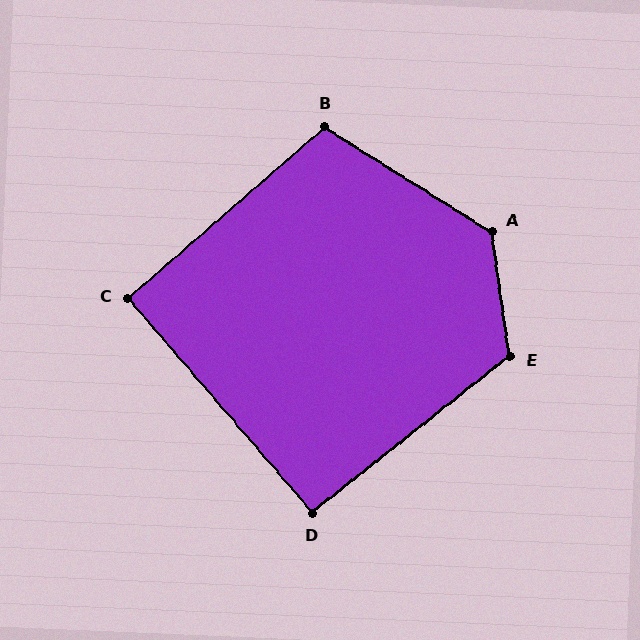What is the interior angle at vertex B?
Approximately 107 degrees (obtuse).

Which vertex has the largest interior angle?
A, at approximately 130 degrees.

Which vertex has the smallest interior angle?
C, at approximately 91 degrees.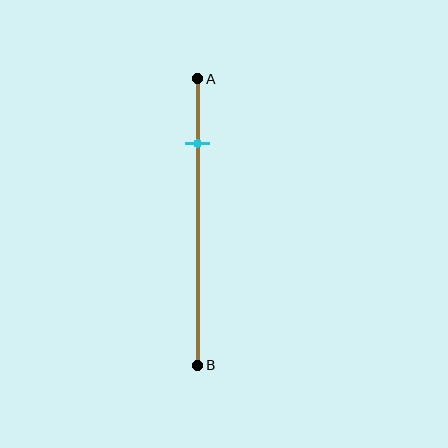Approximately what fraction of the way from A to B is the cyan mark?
The cyan mark is approximately 20% of the way from A to B.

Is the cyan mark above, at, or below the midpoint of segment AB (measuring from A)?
The cyan mark is above the midpoint of segment AB.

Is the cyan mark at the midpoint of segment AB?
No, the mark is at about 20% from A, not at the 50% midpoint.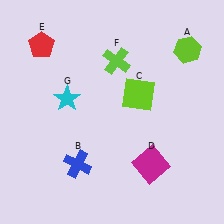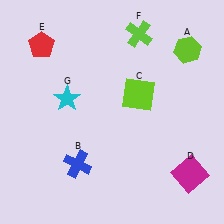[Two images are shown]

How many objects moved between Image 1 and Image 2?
2 objects moved between the two images.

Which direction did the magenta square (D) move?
The magenta square (D) moved right.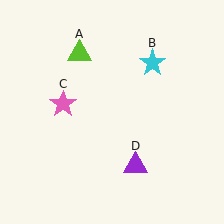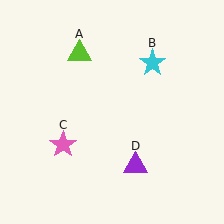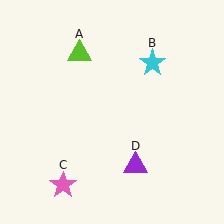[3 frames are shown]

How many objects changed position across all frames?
1 object changed position: pink star (object C).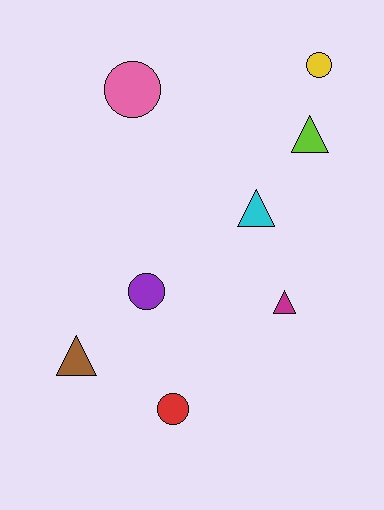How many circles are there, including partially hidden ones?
There are 4 circles.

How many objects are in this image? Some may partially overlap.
There are 8 objects.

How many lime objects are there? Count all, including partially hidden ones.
There is 1 lime object.